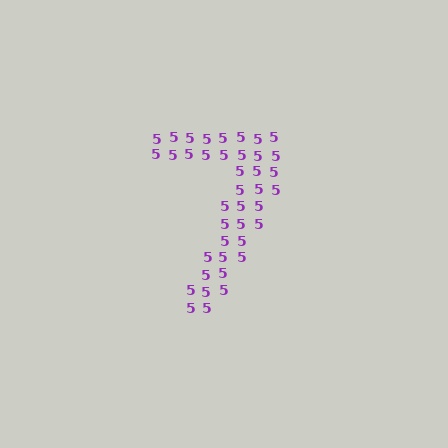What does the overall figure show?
The overall figure shows the digit 7.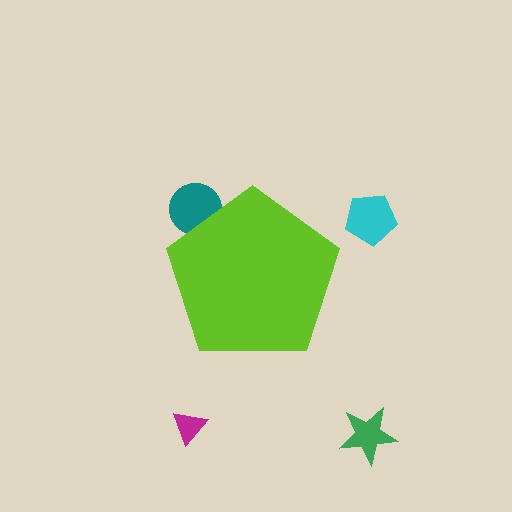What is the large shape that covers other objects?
A lime pentagon.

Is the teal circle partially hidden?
Yes, the teal circle is partially hidden behind the lime pentagon.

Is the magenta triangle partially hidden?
No, the magenta triangle is fully visible.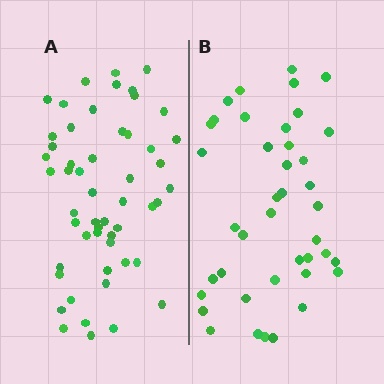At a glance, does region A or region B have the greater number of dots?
Region A (the left region) has more dots.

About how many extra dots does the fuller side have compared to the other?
Region A has roughly 12 or so more dots than region B.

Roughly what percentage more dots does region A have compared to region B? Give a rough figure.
About 30% more.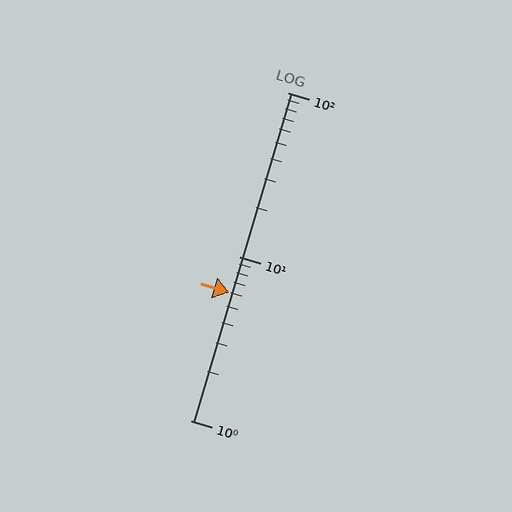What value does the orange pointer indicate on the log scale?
The pointer indicates approximately 6.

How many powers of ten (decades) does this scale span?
The scale spans 2 decades, from 1 to 100.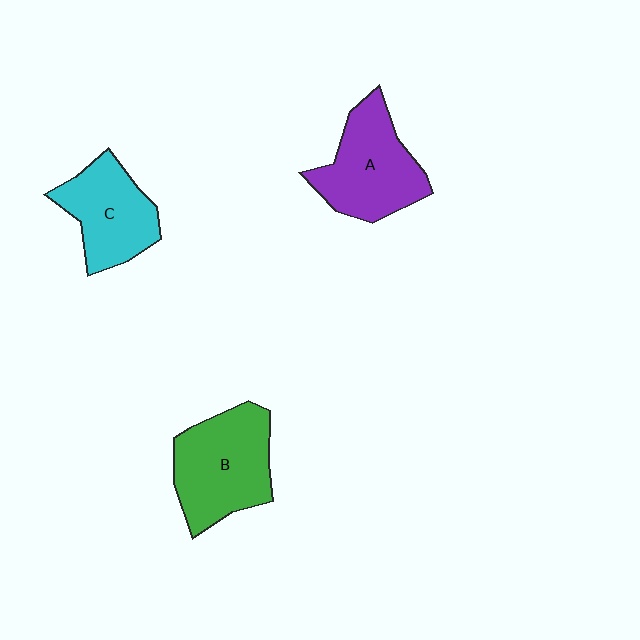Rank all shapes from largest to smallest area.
From largest to smallest: B (green), A (purple), C (cyan).